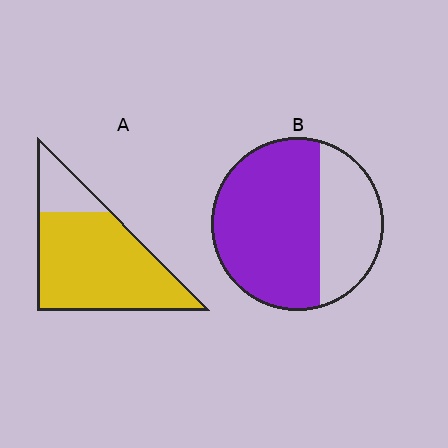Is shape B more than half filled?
Yes.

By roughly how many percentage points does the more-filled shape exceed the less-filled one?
By roughly 15 percentage points (A over B).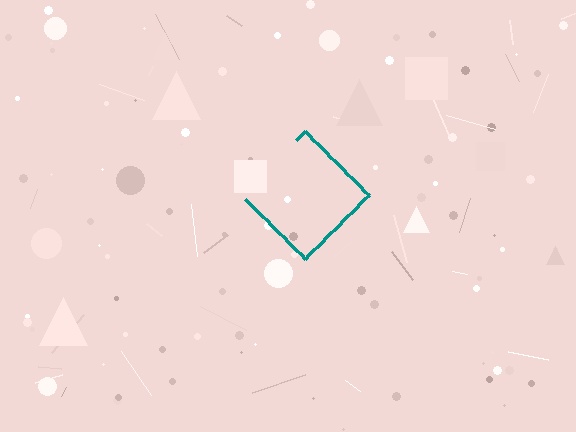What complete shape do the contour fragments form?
The contour fragments form a diamond.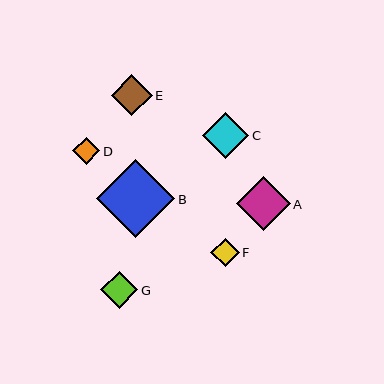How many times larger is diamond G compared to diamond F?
Diamond G is approximately 1.3 times the size of diamond F.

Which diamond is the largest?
Diamond B is the largest with a size of approximately 78 pixels.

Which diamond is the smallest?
Diamond D is the smallest with a size of approximately 27 pixels.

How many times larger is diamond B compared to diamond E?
Diamond B is approximately 1.9 times the size of diamond E.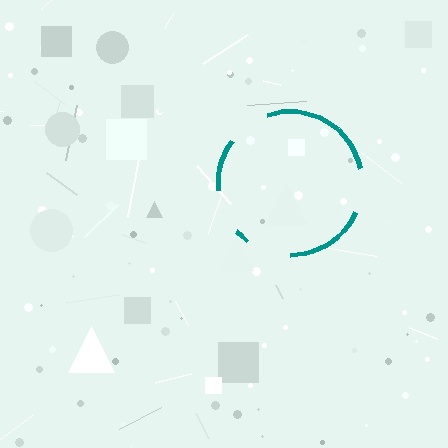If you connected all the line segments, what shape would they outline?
They would outline a circle.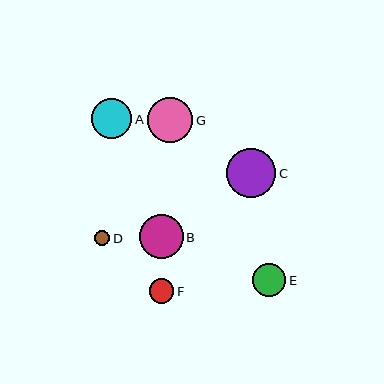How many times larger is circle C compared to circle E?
Circle C is approximately 1.5 times the size of circle E.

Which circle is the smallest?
Circle D is the smallest with a size of approximately 15 pixels.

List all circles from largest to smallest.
From largest to smallest: C, G, B, A, E, F, D.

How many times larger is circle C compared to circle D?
Circle C is approximately 3.2 times the size of circle D.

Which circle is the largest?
Circle C is the largest with a size of approximately 49 pixels.